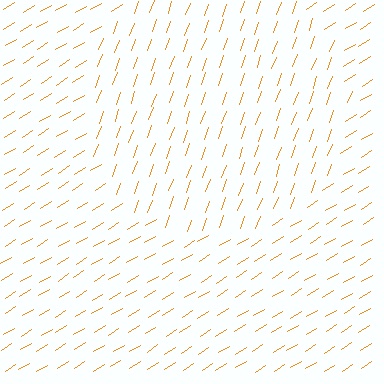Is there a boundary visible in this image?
Yes, there is a texture boundary formed by a change in line orientation.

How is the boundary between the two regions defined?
The boundary is defined purely by a change in line orientation (approximately 38 degrees difference). All lines are the same color and thickness.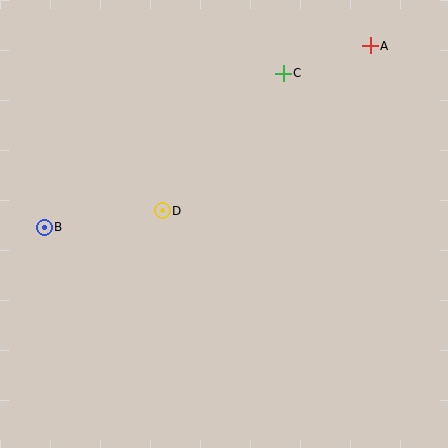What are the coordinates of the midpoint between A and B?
The midpoint between A and B is at (207, 136).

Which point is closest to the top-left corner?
Point B is closest to the top-left corner.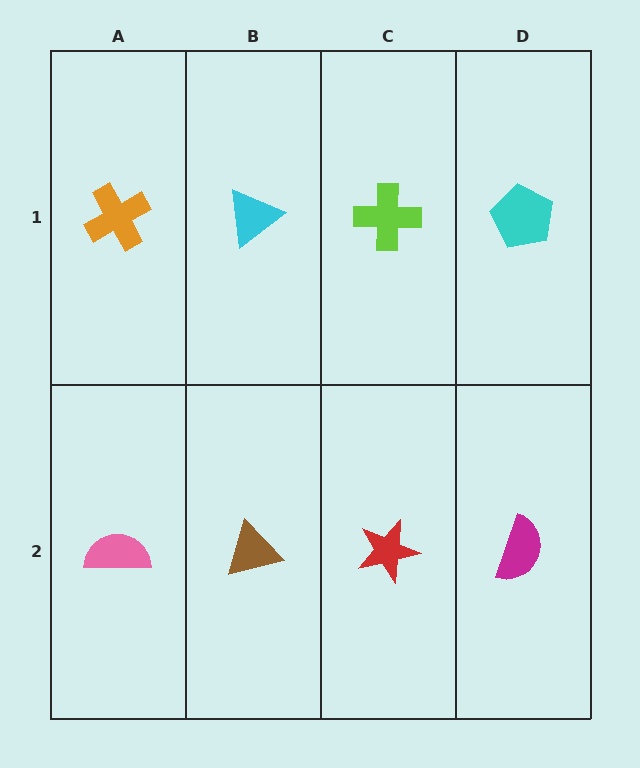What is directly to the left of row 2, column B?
A pink semicircle.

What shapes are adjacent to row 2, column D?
A cyan pentagon (row 1, column D), a red star (row 2, column C).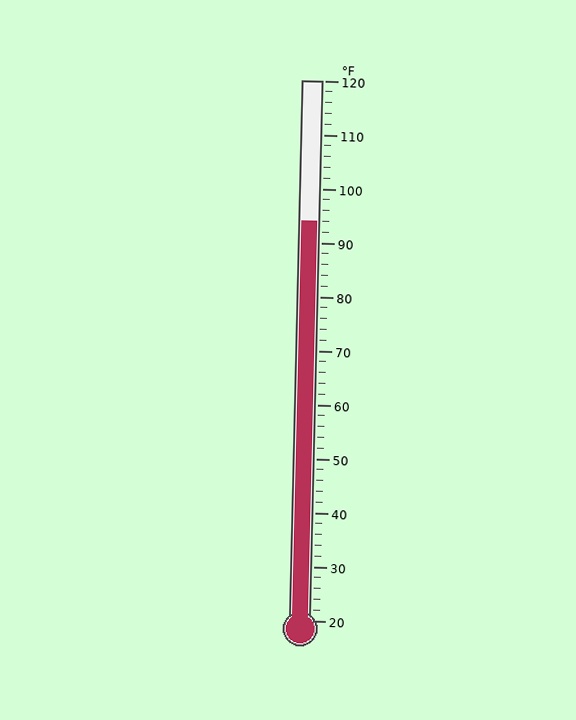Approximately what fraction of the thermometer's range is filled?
The thermometer is filled to approximately 75% of its range.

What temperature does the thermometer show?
The thermometer shows approximately 94°F.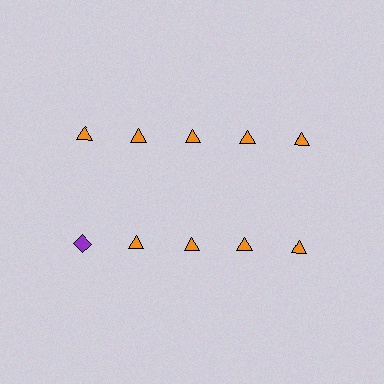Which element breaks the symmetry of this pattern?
The purple diamond in the second row, leftmost column breaks the symmetry. All other shapes are orange triangles.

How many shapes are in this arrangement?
There are 10 shapes arranged in a grid pattern.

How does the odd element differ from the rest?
It differs in both color (purple instead of orange) and shape (diamond instead of triangle).